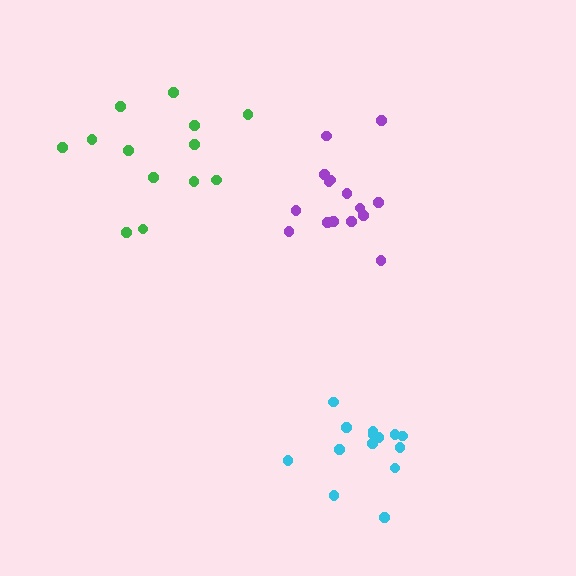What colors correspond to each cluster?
The clusters are colored: green, purple, cyan.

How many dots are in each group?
Group 1: 13 dots, Group 2: 15 dots, Group 3: 14 dots (42 total).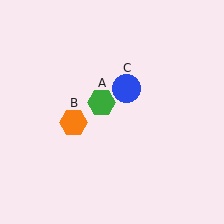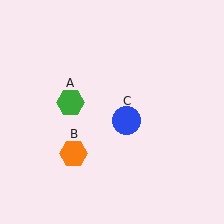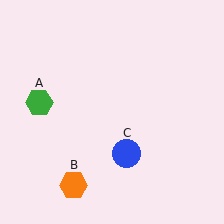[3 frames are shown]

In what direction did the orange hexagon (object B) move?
The orange hexagon (object B) moved down.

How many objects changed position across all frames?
3 objects changed position: green hexagon (object A), orange hexagon (object B), blue circle (object C).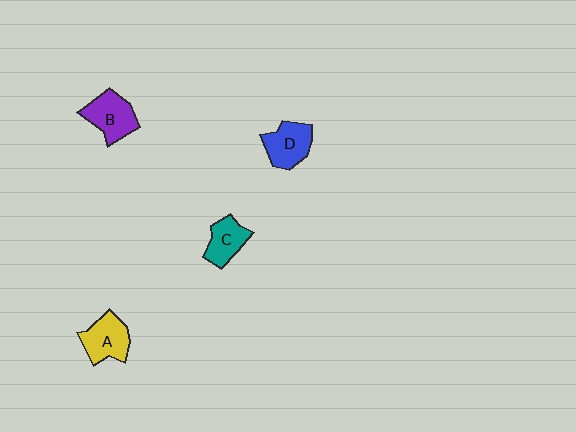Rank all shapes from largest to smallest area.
From largest to smallest: B (purple), A (yellow), D (blue), C (teal).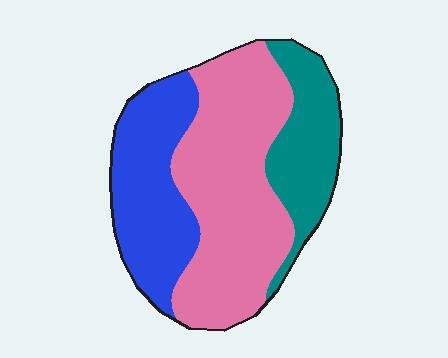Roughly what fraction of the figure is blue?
Blue covers roughly 30% of the figure.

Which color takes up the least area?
Teal, at roughly 20%.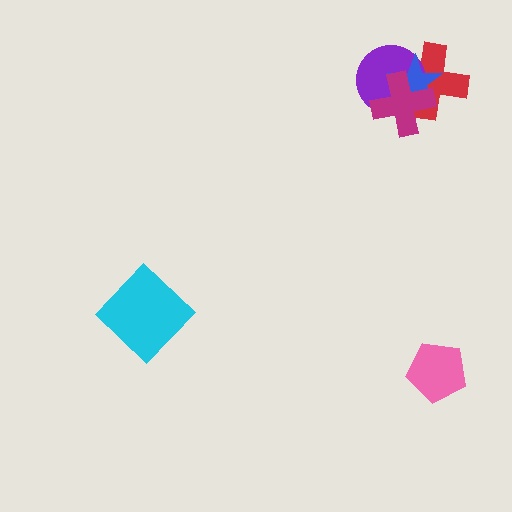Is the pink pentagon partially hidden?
No, no other shape covers it.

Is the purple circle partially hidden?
Yes, it is partially covered by another shape.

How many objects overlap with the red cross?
3 objects overlap with the red cross.